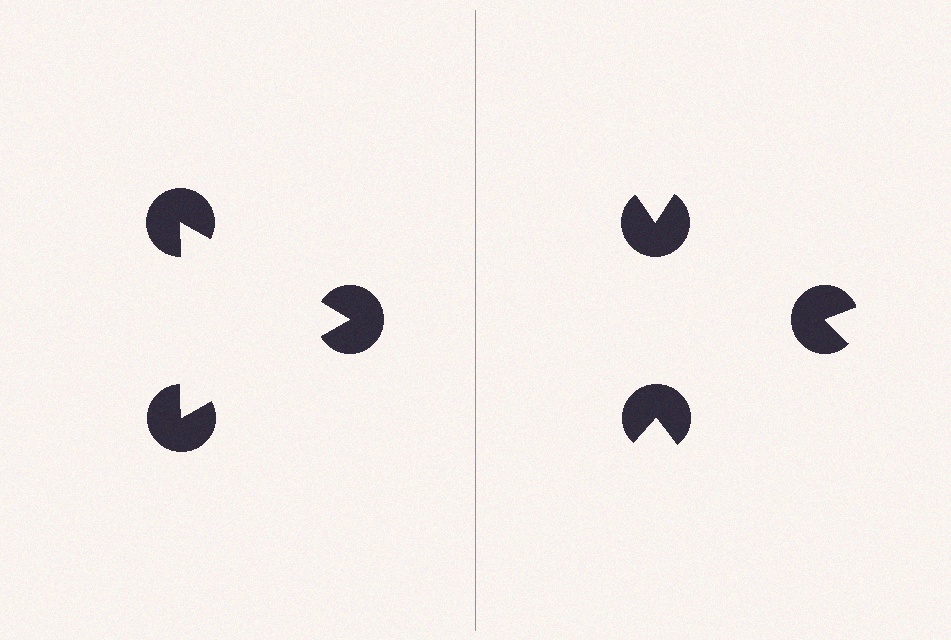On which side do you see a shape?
An illusory triangle appears on the left side. On the right side the wedge cuts are rotated, so no coherent shape forms.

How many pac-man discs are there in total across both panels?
6 — 3 on each side.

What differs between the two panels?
The pac-man discs are positioned identically on both sides; only the wedge orientations differ. On the left they align to a triangle; on the right they are misaligned.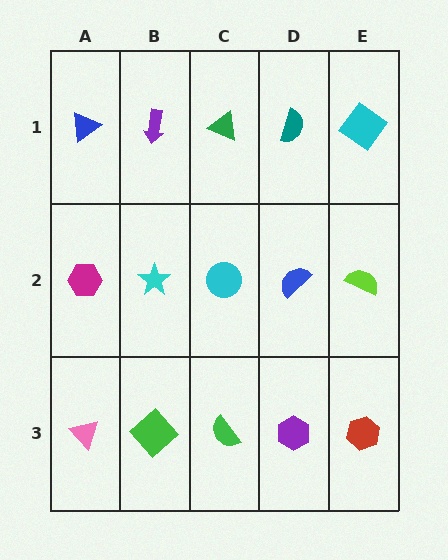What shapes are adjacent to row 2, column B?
A purple arrow (row 1, column B), a green diamond (row 3, column B), a magenta hexagon (row 2, column A), a cyan circle (row 2, column C).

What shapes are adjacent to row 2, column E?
A cyan diamond (row 1, column E), a red hexagon (row 3, column E), a blue semicircle (row 2, column D).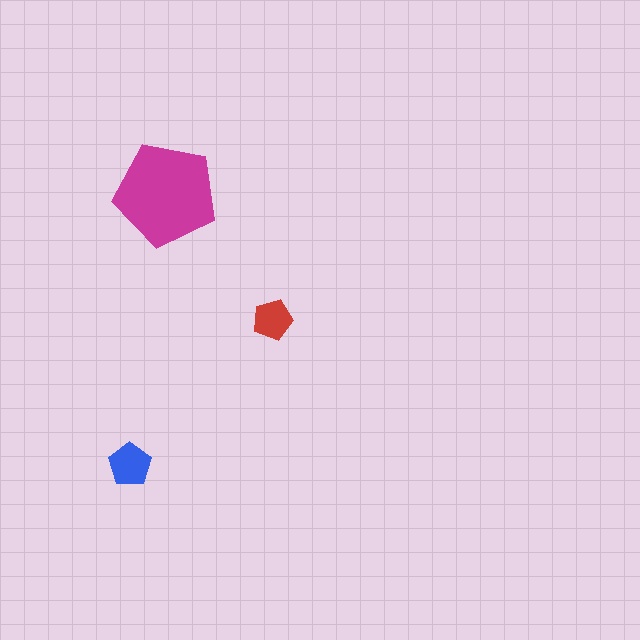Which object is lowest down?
The blue pentagon is bottommost.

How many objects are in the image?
There are 3 objects in the image.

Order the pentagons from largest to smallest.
the magenta one, the blue one, the red one.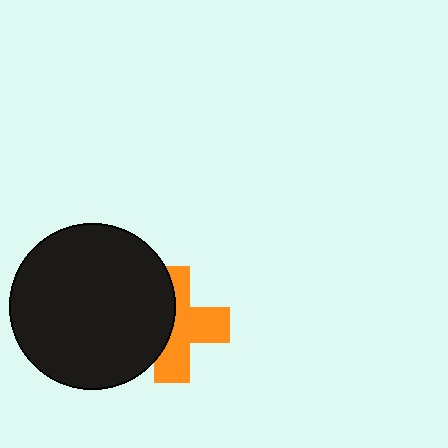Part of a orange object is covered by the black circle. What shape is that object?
It is a cross.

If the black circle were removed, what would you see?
You would see the complete orange cross.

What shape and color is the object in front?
The object in front is a black circle.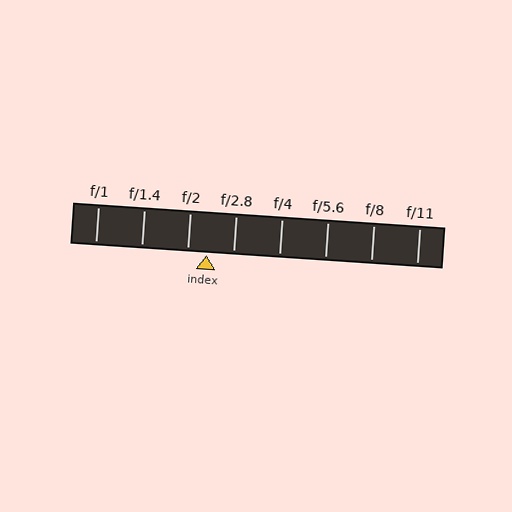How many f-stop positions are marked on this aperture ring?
There are 8 f-stop positions marked.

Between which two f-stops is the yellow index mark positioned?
The index mark is between f/2 and f/2.8.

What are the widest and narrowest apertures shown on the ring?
The widest aperture shown is f/1 and the narrowest is f/11.